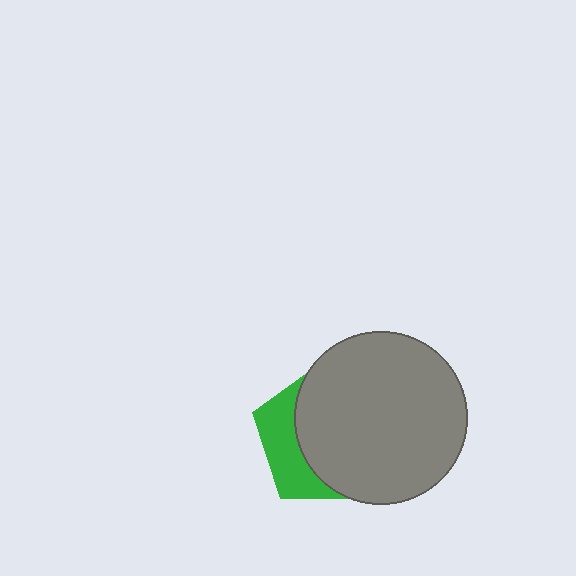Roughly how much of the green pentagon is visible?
A small part of it is visible (roughly 32%).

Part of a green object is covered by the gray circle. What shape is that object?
It is a pentagon.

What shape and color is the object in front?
The object in front is a gray circle.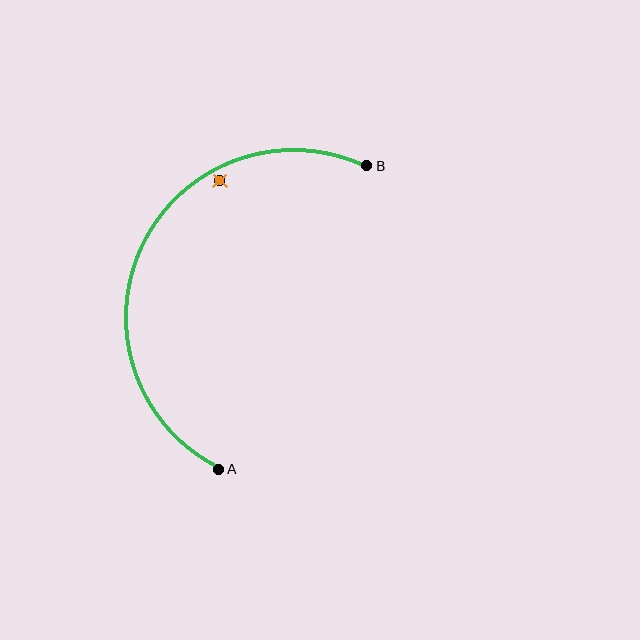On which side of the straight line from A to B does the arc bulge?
The arc bulges to the left of the straight line connecting A and B.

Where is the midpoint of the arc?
The arc midpoint is the point on the curve farthest from the straight line joining A and B. It sits to the left of that line.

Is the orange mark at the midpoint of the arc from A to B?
No — the orange mark does not lie on the arc at all. It sits slightly inside the curve.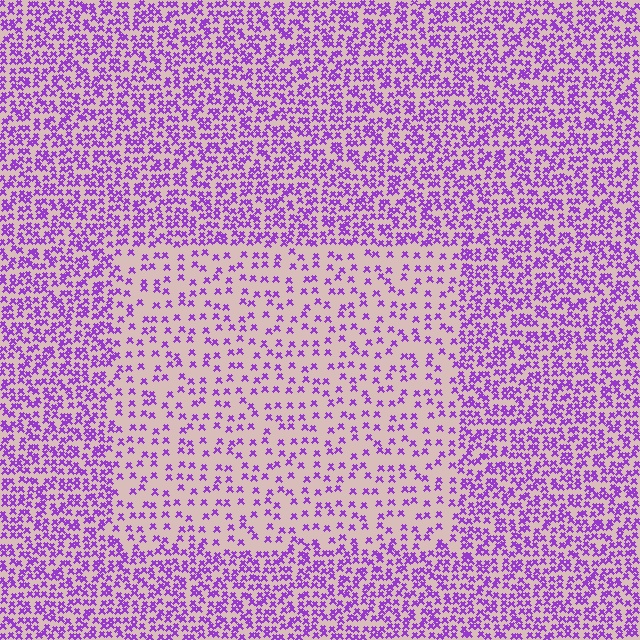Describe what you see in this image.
The image contains small purple elements arranged at two different densities. A rectangle-shaped region is visible where the elements are less densely packed than the surrounding area.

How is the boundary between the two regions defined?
The boundary is defined by a change in element density (approximately 2.3x ratio). All elements are the same color, size, and shape.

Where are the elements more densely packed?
The elements are more densely packed outside the rectangle boundary.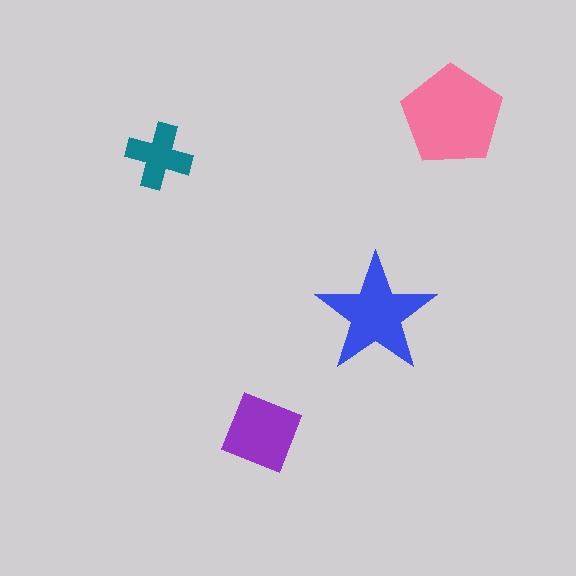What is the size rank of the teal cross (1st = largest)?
4th.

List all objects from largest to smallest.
The pink pentagon, the blue star, the purple square, the teal cross.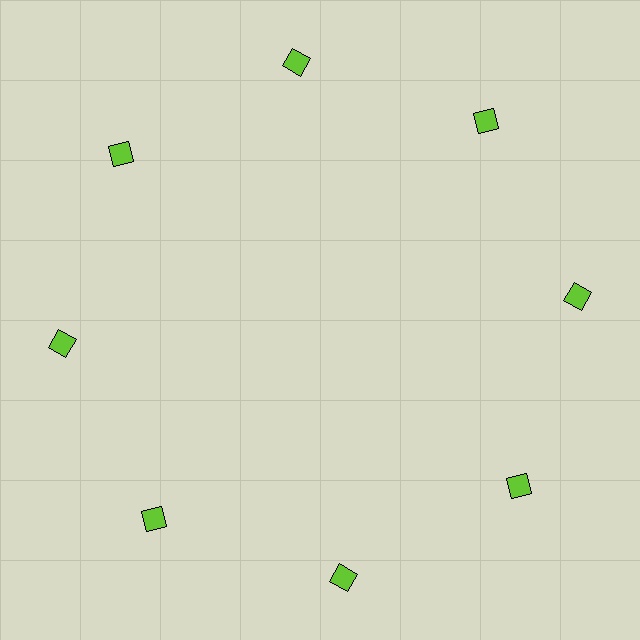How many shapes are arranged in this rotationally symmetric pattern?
There are 8 shapes, arranged in 8 groups of 1.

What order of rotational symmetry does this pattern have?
This pattern has 8-fold rotational symmetry.